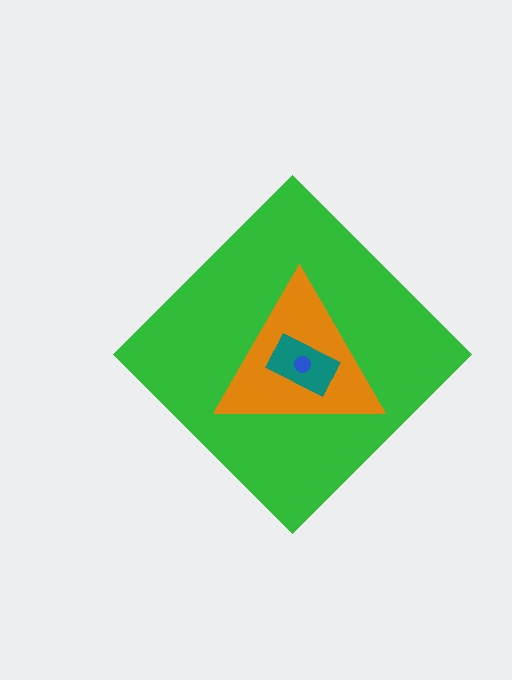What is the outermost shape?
The green diamond.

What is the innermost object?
The blue circle.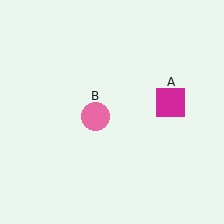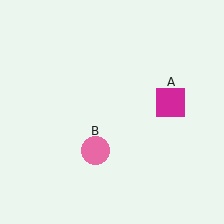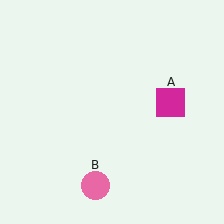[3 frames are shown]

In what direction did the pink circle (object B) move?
The pink circle (object B) moved down.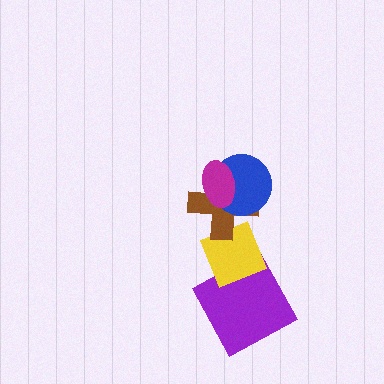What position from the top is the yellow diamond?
The yellow diamond is 4th from the top.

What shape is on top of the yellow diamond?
The brown cross is on top of the yellow diamond.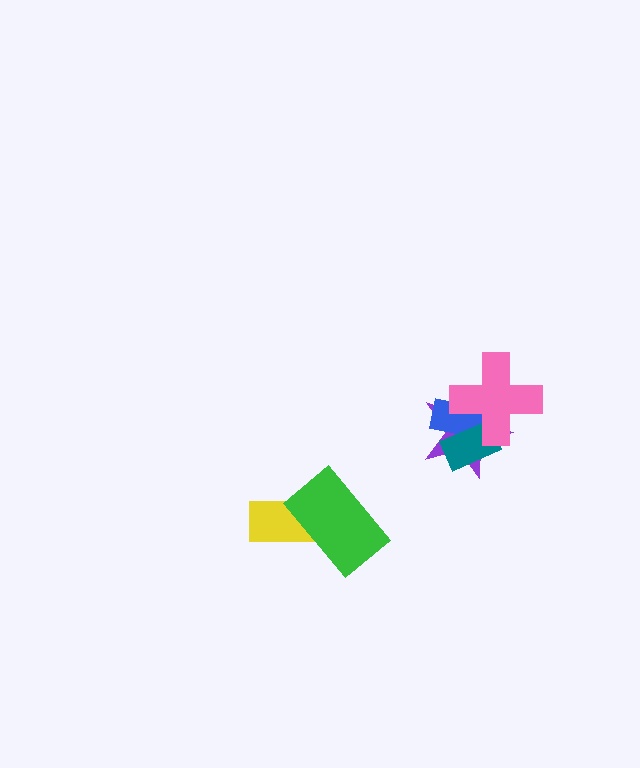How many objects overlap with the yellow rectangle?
1 object overlaps with the yellow rectangle.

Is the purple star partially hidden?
Yes, it is partially covered by another shape.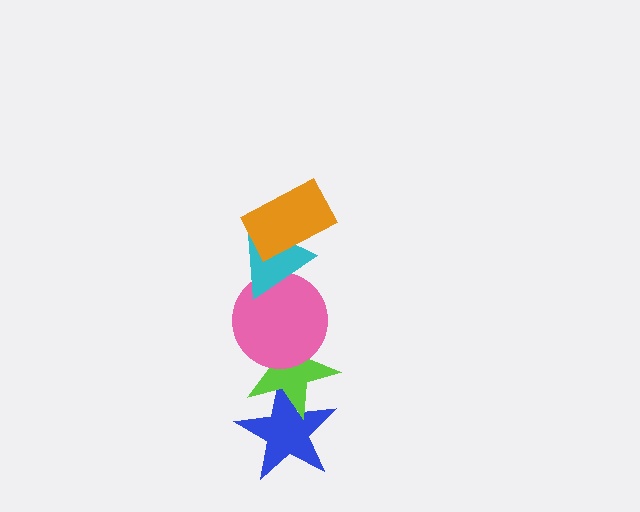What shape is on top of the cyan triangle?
The orange rectangle is on top of the cyan triangle.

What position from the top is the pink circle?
The pink circle is 3rd from the top.